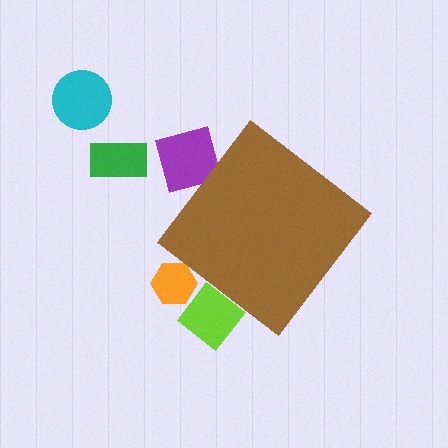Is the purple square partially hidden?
Yes, the purple square is partially hidden behind the brown diamond.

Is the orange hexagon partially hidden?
Yes, the orange hexagon is partially hidden behind the brown diamond.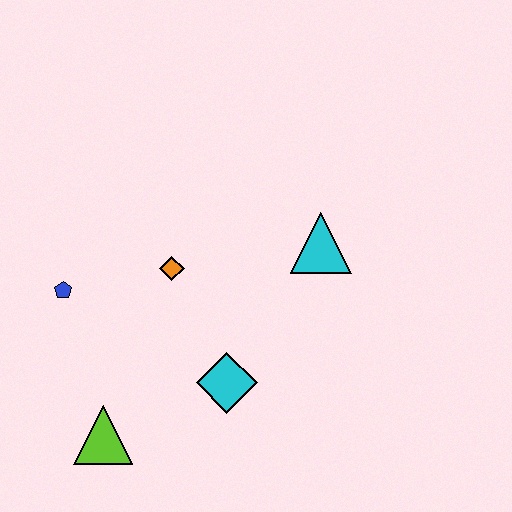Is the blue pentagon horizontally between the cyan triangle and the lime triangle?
No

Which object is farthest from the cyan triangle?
The lime triangle is farthest from the cyan triangle.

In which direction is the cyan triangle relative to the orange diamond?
The cyan triangle is to the right of the orange diamond.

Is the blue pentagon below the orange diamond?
Yes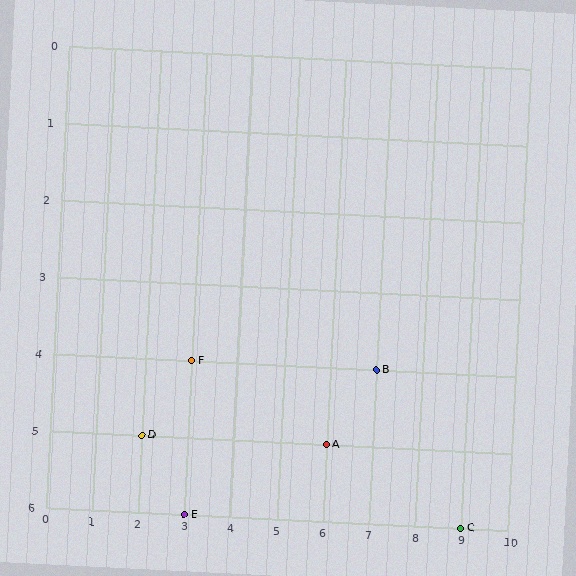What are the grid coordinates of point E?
Point E is at grid coordinates (3, 6).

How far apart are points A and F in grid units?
Points A and F are 3 columns and 1 row apart (about 3.2 grid units diagonally).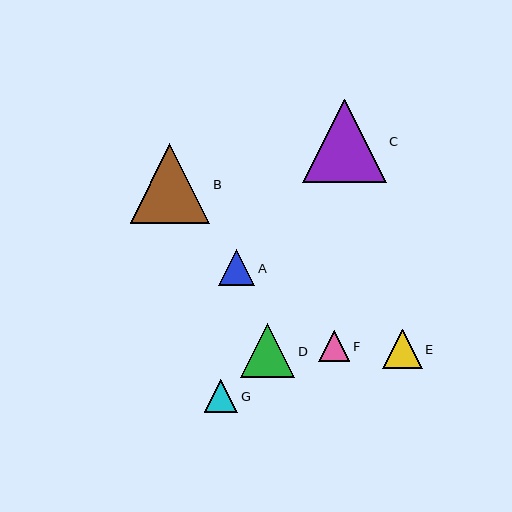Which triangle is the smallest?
Triangle F is the smallest with a size of approximately 31 pixels.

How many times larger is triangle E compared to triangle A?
Triangle E is approximately 1.1 times the size of triangle A.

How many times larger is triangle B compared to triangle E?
Triangle B is approximately 2.0 times the size of triangle E.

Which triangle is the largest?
Triangle C is the largest with a size of approximately 84 pixels.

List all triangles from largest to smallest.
From largest to smallest: C, B, D, E, A, G, F.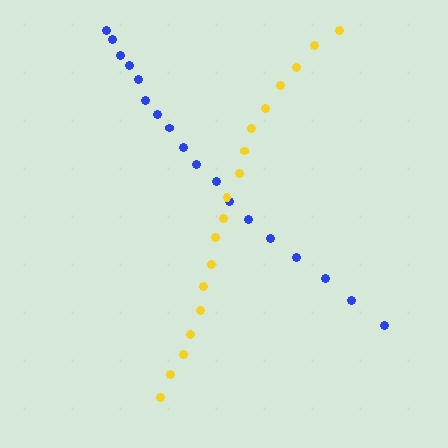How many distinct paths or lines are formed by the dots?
There are 2 distinct paths.